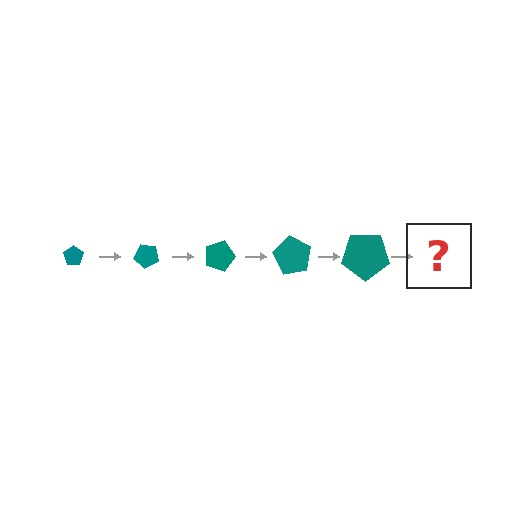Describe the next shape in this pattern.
It should be a pentagon, larger than the previous one and rotated 225 degrees from the start.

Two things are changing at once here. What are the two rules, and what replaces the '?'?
The two rules are that the pentagon grows larger each step and it rotates 45 degrees each step. The '?' should be a pentagon, larger than the previous one and rotated 225 degrees from the start.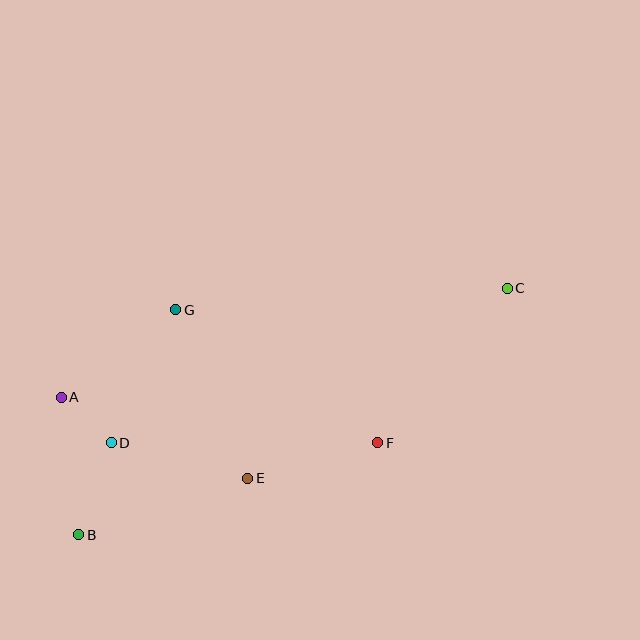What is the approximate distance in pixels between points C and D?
The distance between C and D is approximately 425 pixels.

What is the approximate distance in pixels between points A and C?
The distance between A and C is approximately 459 pixels.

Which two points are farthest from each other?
Points B and C are farthest from each other.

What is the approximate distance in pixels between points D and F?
The distance between D and F is approximately 266 pixels.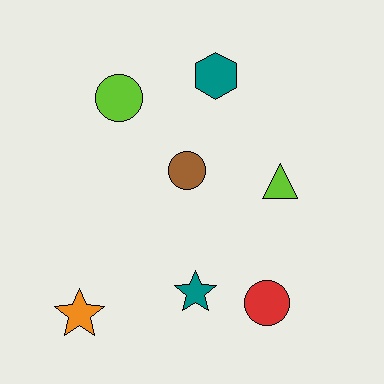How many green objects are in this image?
There are no green objects.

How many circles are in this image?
There are 3 circles.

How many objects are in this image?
There are 7 objects.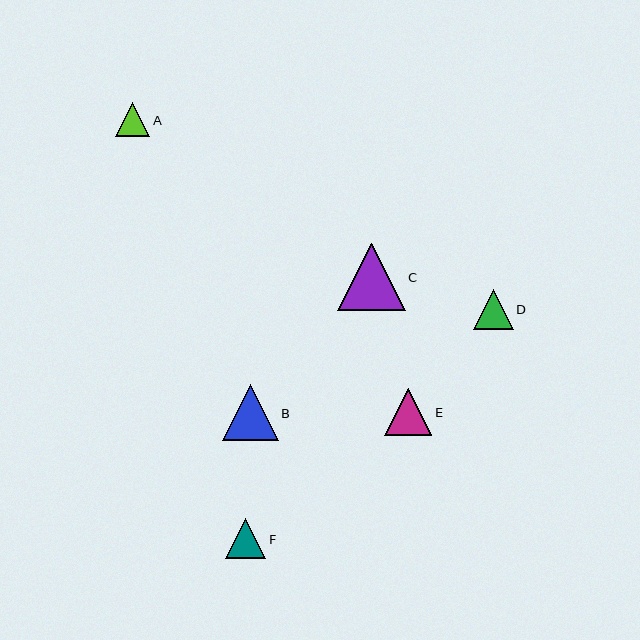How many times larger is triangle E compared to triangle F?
Triangle E is approximately 1.2 times the size of triangle F.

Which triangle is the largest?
Triangle C is the largest with a size of approximately 68 pixels.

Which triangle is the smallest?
Triangle A is the smallest with a size of approximately 35 pixels.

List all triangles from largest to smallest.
From largest to smallest: C, B, E, F, D, A.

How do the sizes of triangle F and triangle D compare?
Triangle F and triangle D are approximately the same size.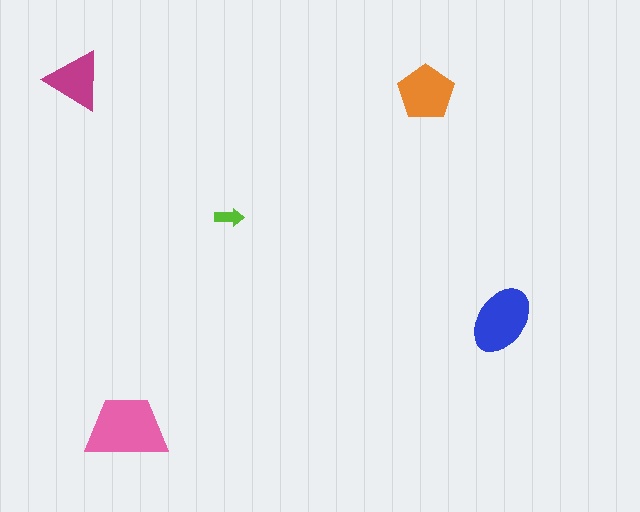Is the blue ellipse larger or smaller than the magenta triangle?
Larger.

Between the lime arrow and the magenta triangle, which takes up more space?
The magenta triangle.